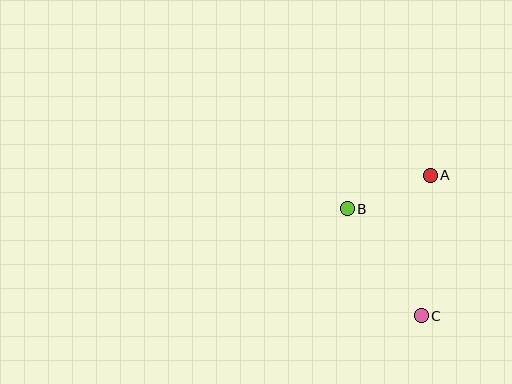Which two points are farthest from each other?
Points A and C are farthest from each other.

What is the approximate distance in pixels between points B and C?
The distance between B and C is approximately 130 pixels.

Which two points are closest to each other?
Points A and B are closest to each other.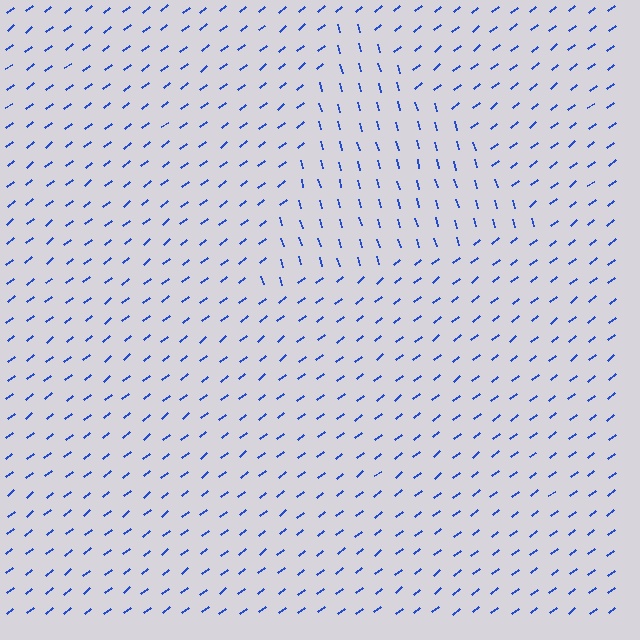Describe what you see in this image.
The image is filled with small blue line segments. A triangle region in the image has lines oriented differently from the surrounding lines, creating a visible texture boundary.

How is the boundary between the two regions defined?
The boundary is defined purely by a change in line orientation (approximately 67 degrees difference). All lines are the same color and thickness.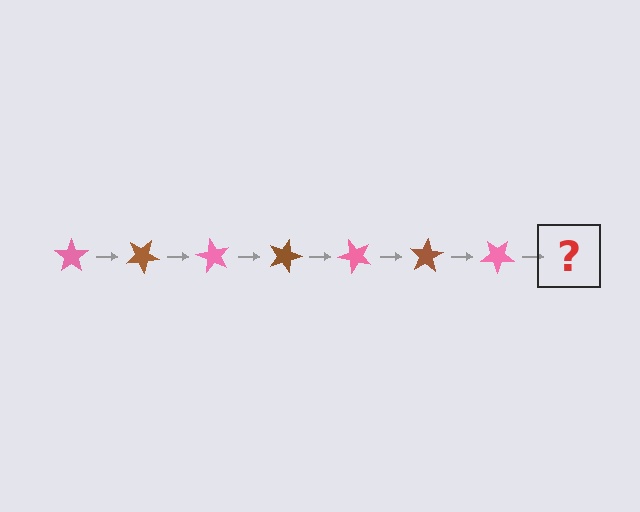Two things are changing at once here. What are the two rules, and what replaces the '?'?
The two rules are that it rotates 30 degrees each step and the color cycles through pink and brown. The '?' should be a brown star, rotated 210 degrees from the start.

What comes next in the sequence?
The next element should be a brown star, rotated 210 degrees from the start.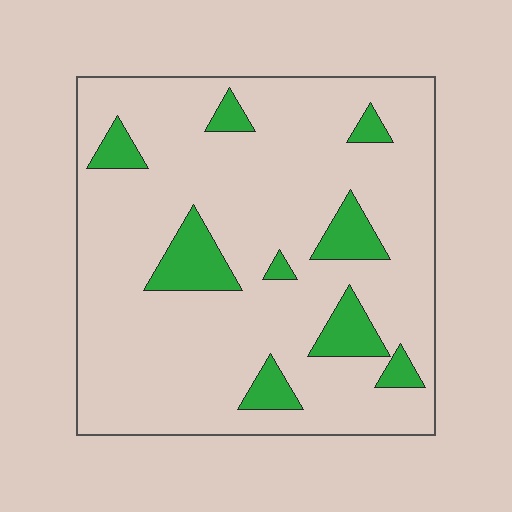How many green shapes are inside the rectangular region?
9.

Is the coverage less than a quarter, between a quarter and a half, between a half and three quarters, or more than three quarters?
Less than a quarter.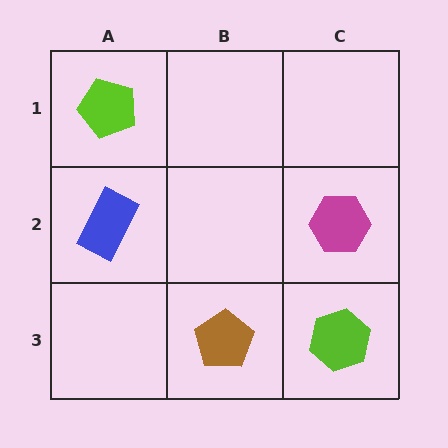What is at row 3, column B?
A brown pentagon.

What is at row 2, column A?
A blue rectangle.